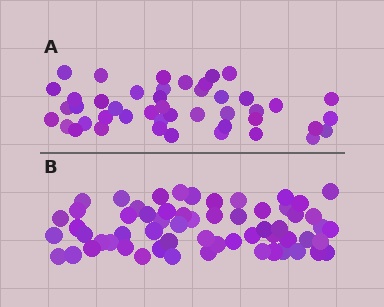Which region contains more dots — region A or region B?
Region B (the bottom region) has more dots.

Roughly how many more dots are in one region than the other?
Region B has approximately 15 more dots than region A.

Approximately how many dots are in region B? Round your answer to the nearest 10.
About 60 dots.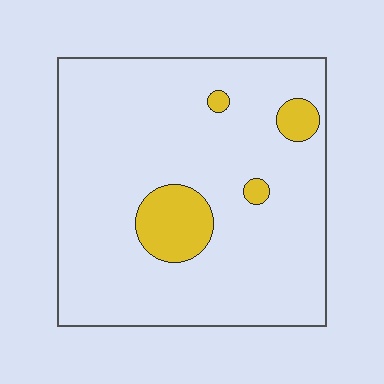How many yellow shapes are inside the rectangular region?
4.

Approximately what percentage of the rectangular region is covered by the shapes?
Approximately 10%.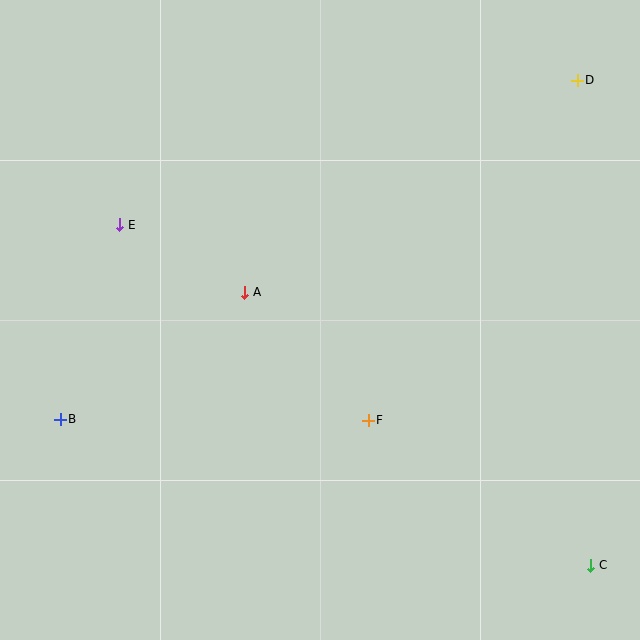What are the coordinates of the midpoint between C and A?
The midpoint between C and A is at (418, 429).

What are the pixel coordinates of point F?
Point F is at (368, 420).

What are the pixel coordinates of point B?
Point B is at (60, 419).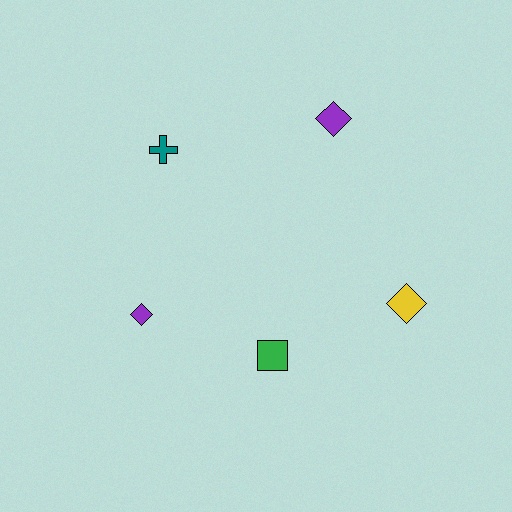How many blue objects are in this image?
There are no blue objects.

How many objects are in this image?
There are 5 objects.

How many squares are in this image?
There is 1 square.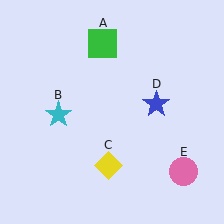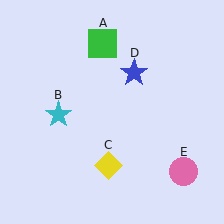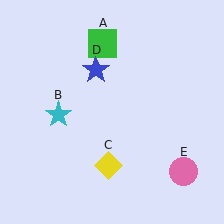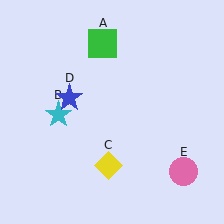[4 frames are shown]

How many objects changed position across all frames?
1 object changed position: blue star (object D).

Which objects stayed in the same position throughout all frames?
Green square (object A) and cyan star (object B) and yellow diamond (object C) and pink circle (object E) remained stationary.